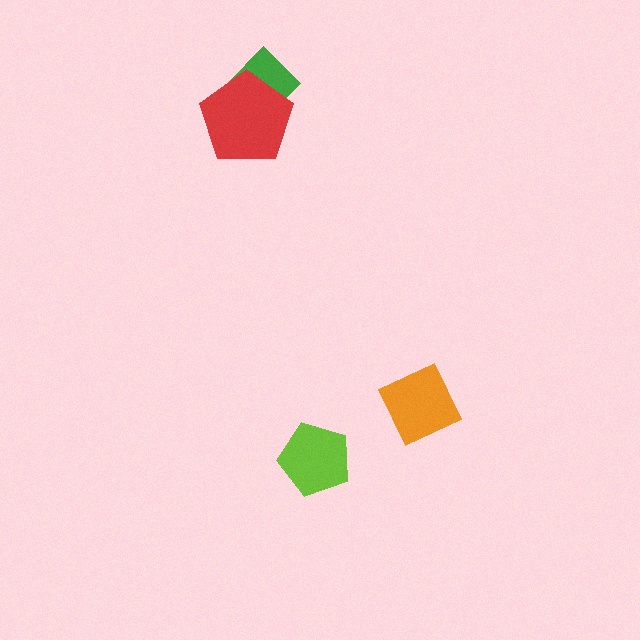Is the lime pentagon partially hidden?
No, no other shape covers it.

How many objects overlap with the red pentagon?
1 object overlaps with the red pentagon.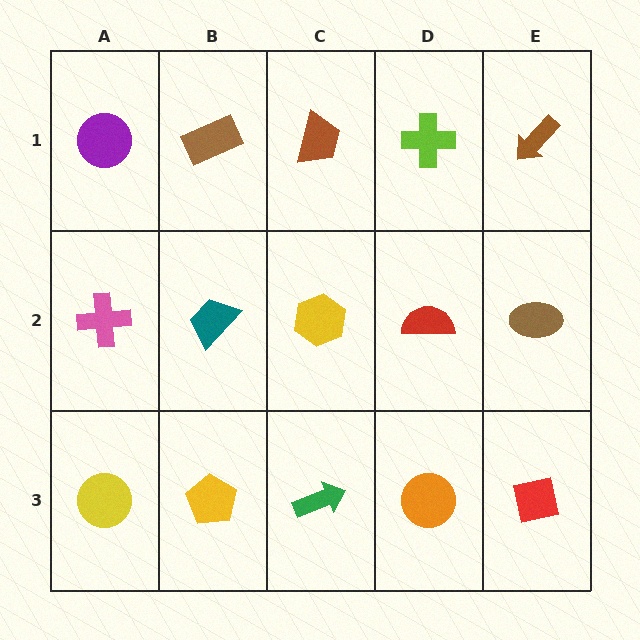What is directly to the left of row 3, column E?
An orange circle.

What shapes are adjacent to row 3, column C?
A yellow hexagon (row 2, column C), a yellow pentagon (row 3, column B), an orange circle (row 3, column D).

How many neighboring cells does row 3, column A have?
2.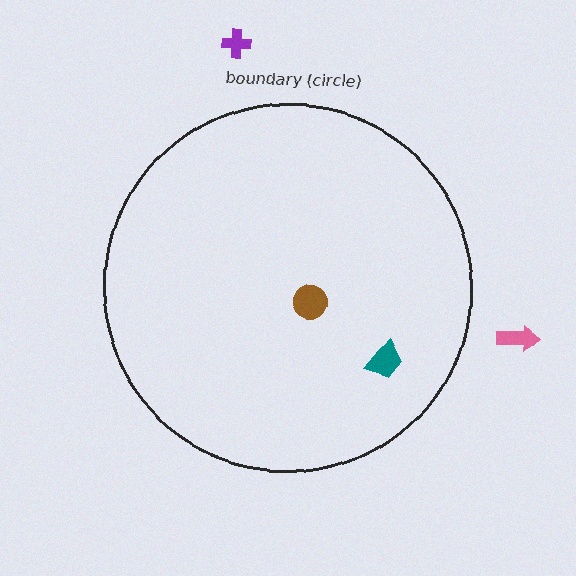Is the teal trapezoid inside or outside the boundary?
Inside.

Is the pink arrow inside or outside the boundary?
Outside.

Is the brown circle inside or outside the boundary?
Inside.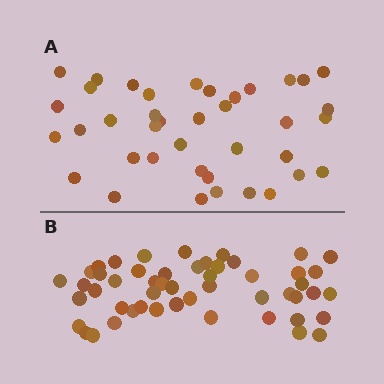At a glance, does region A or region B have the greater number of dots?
Region B (the bottom region) has more dots.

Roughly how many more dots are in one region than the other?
Region B has roughly 12 or so more dots than region A.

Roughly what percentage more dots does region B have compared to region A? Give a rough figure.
About 30% more.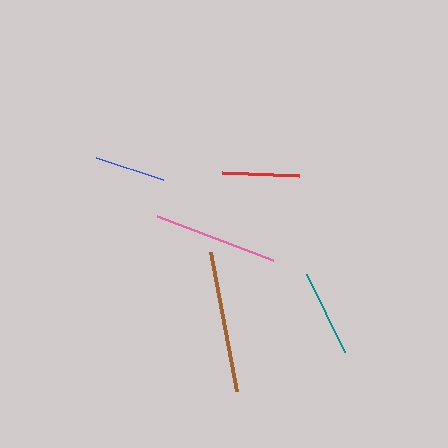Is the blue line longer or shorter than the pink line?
The pink line is longer than the blue line.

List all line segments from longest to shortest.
From longest to shortest: brown, pink, teal, red, blue.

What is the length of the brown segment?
The brown segment is approximately 141 pixels long.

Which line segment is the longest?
The brown line is the longest at approximately 141 pixels.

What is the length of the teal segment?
The teal segment is approximately 87 pixels long.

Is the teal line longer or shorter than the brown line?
The brown line is longer than the teal line.